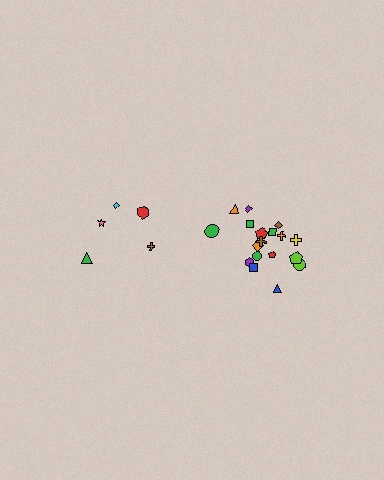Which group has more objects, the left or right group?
The right group.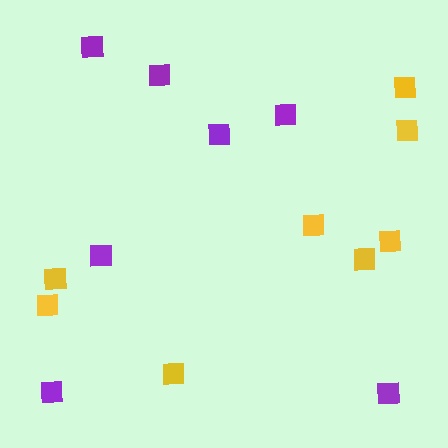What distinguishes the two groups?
There are 2 groups: one group of yellow squares (8) and one group of purple squares (7).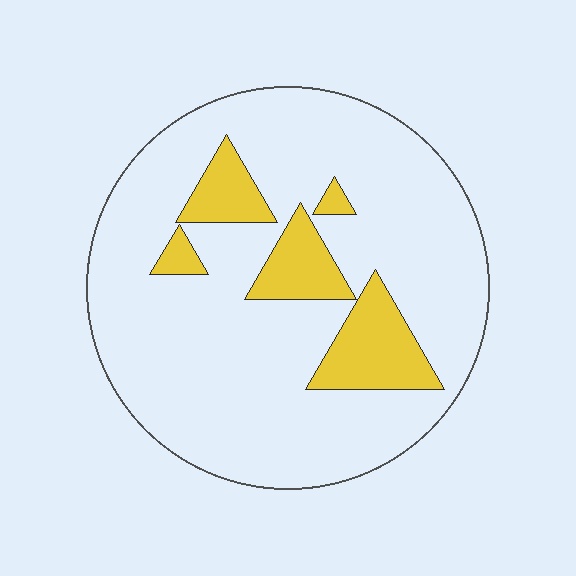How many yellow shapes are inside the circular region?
5.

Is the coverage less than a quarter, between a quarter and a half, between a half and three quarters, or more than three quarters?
Less than a quarter.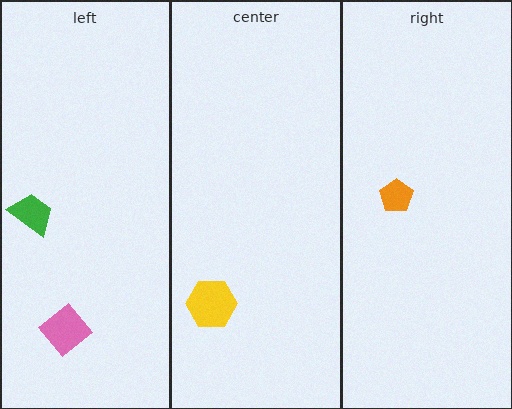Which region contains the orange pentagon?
The right region.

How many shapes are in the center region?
1.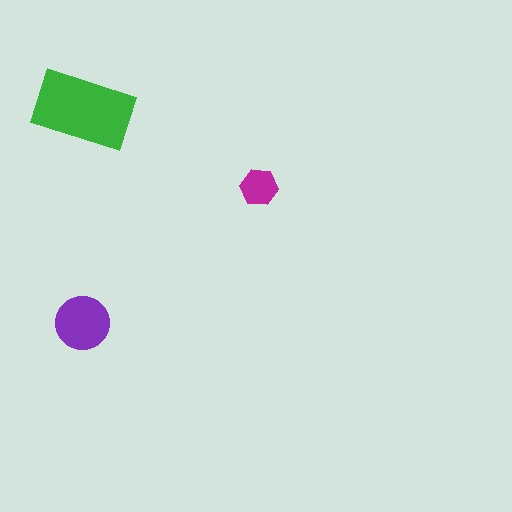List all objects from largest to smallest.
The green rectangle, the purple circle, the magenta hexagon.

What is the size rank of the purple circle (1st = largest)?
2nd.